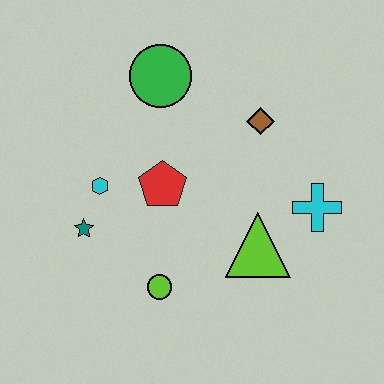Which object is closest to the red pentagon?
The cyan hexagon is closest to the red pentagon.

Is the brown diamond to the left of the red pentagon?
No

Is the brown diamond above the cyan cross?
Yes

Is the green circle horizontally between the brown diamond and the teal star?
Yes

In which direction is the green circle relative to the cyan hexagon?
The green circle is above the cyan hexagon.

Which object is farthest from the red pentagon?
The cyan cross is farthest from the red pentagon.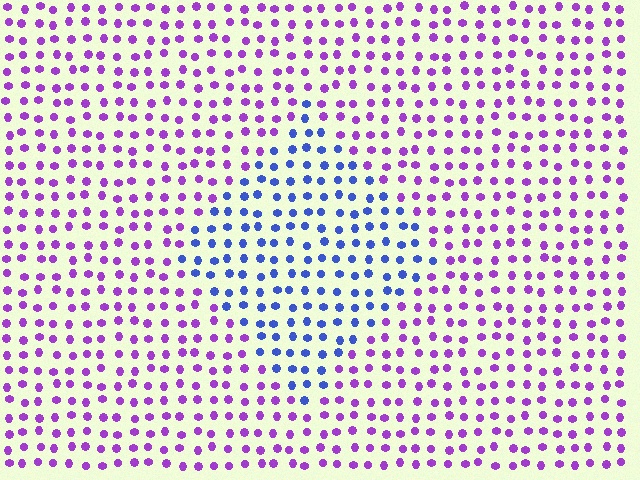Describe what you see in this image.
The image is filled with small purple elements in a uniform arrangement. A diamond-shaped region is visible where the elements are tinted to a slightly different hue, forming a subtle color boundary.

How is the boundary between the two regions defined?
The boundary is defined purely by a slight shift in hue (about 53 degrees). Spacing, size, and orientation are identical on both sides.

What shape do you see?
I see a diamond.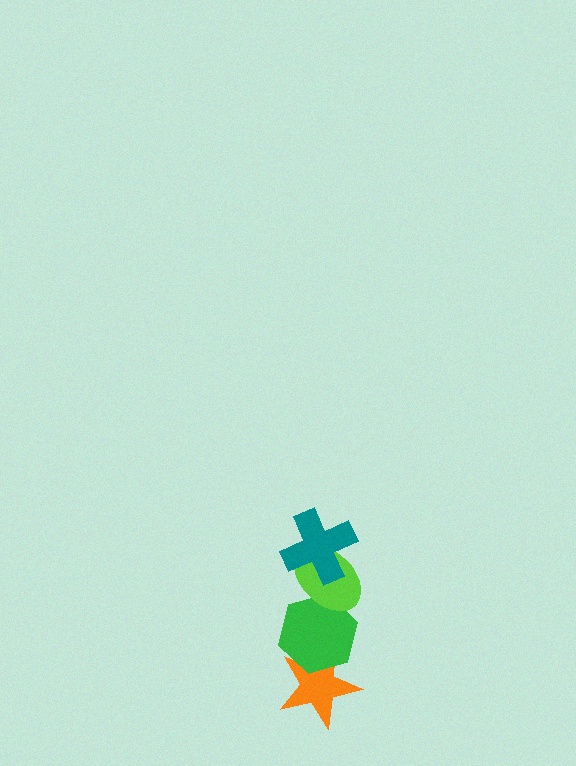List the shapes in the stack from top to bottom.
From top to bottom: the teal cross, the lime ellipse, the green hexagon, the orange star.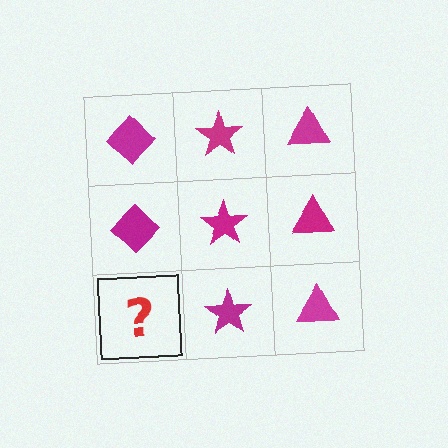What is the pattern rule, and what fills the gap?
The rule is that each column has a consistent shape. The gap should be filled with a magenta diamond.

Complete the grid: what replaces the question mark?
The question mark should be replaced with a magenta diamond.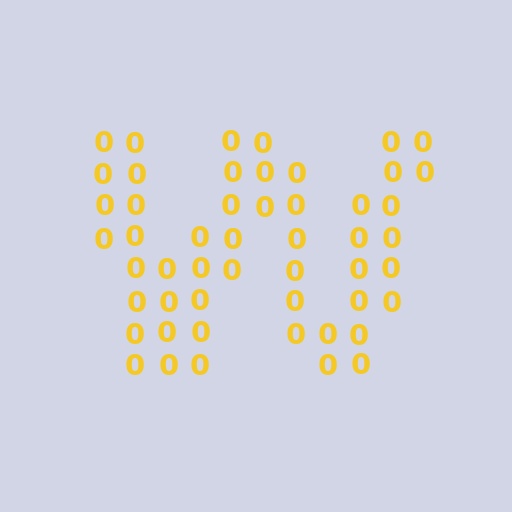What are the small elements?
The small elements are digit 0's.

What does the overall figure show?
The overall figure shows the letter W.